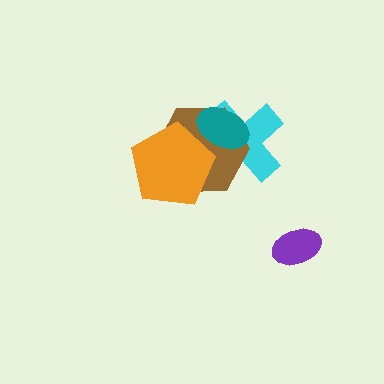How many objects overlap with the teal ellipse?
3 objects overlap with the teal ellipse.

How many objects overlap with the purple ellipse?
0 objects overlap with the purple ellipse.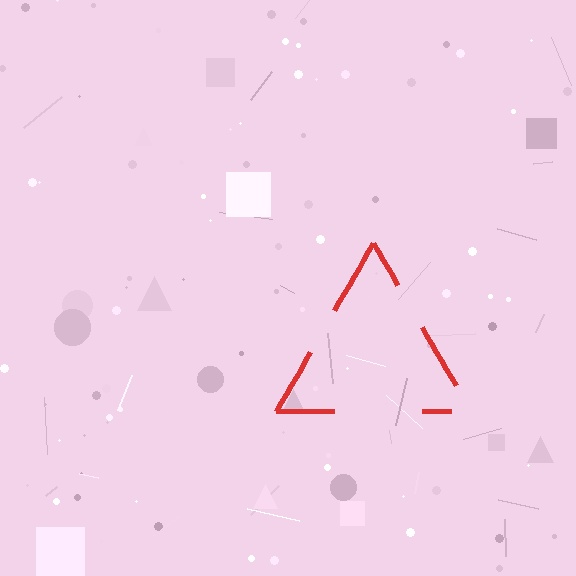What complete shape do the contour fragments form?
The contour fragments form a triangle.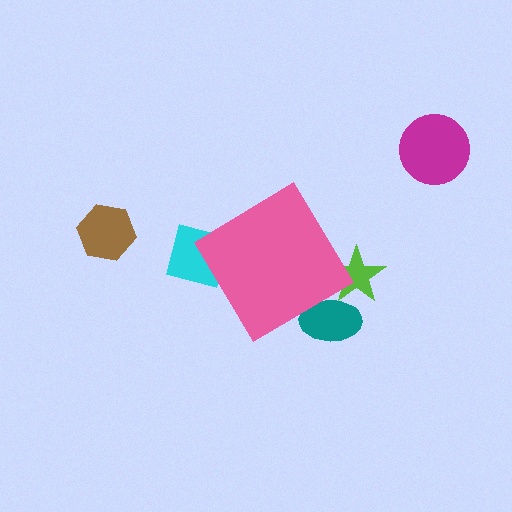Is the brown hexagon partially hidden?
No, the brown hexagon is fully visible.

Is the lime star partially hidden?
Yes, the lime star is partially hidden behind the pink diamond.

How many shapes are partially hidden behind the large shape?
3 shapes are partially hidden.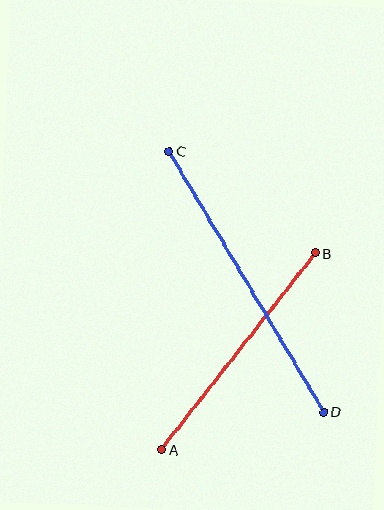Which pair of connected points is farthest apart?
Points C and D are farthest apart.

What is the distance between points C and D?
The distance is approximately 303 pixels.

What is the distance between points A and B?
The distance is approximately 250 pixels.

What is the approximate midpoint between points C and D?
The midpoint is at approximately (247, 282) pixels.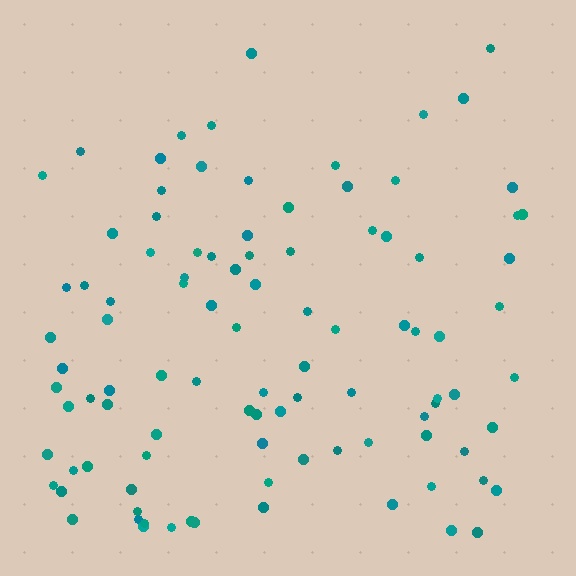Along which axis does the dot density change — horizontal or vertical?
Vertical.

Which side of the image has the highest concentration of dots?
The bottom.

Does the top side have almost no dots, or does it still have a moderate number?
Still a moderate number, just noticeably fewer than the bottom.